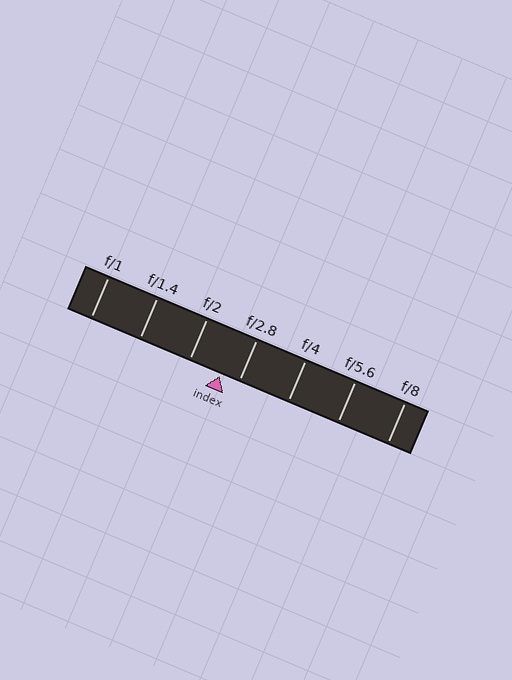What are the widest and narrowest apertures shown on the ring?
The widest aperture shown is f/1 and the narrowest is f/8.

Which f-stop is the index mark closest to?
The index mark is closest to f/2.8.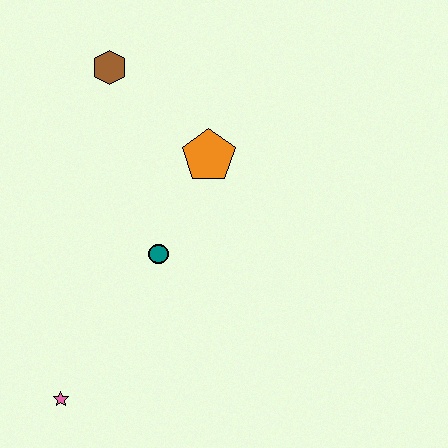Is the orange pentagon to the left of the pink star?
No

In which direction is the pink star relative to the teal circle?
The pink star is below the teal circle.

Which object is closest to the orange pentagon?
The teal circle is closest to the orange pentagon.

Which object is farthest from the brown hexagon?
The pink star is farthest from the brown hexagon.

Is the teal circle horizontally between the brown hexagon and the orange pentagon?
Yes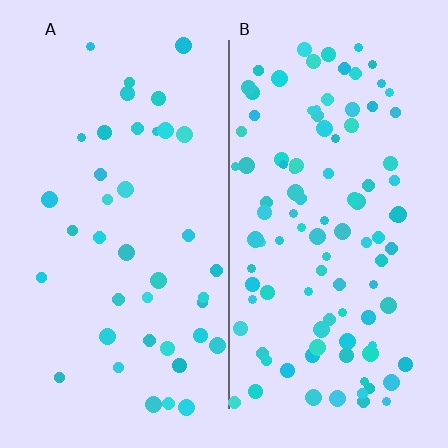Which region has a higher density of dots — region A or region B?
B (the right).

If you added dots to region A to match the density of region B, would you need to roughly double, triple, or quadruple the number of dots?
Approximately triple.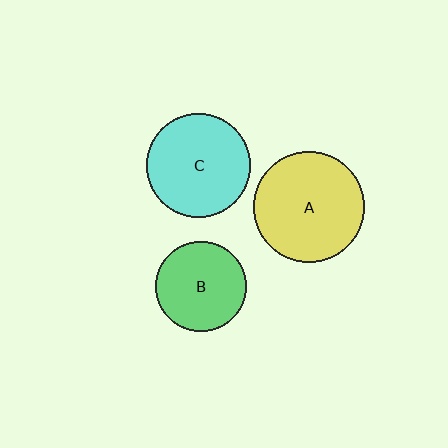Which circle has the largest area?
Circle A (yellow).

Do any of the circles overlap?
No, none of the circles overlap.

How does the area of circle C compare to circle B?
Approximately 1.3 times.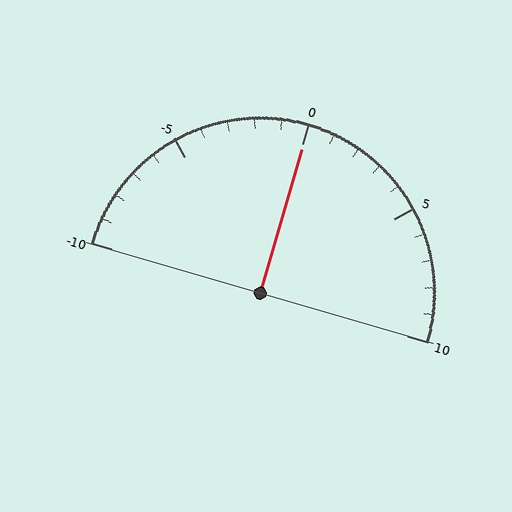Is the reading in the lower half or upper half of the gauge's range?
The reading is in the upper half of the range (-10 to 10).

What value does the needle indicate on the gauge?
The needle indicates approximately 0.